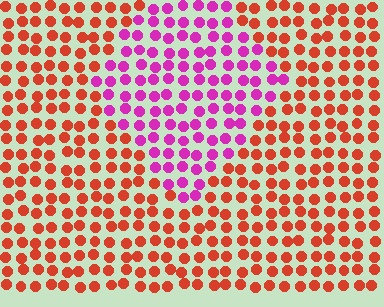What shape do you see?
I see a diamond.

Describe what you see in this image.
The image is filled with small red elements in a uniform arrangement. A diamond-shaped region is visible where the elements are tinted to a slightly different hue, forming a subtle color boundary.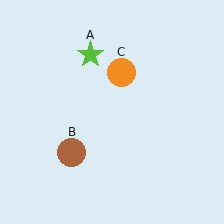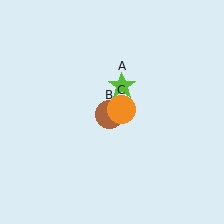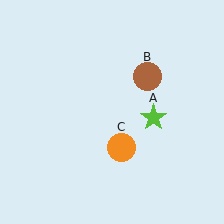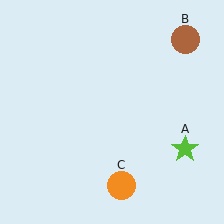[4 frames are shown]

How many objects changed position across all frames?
3 objects changed position: lime star (object A), brown circle (object B), orange circle (object C).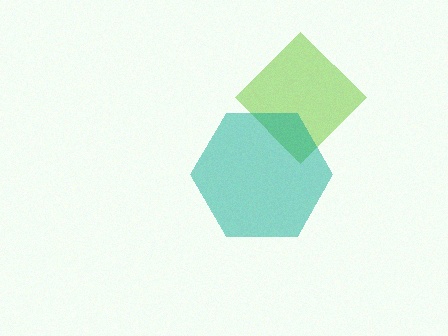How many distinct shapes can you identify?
There are 2 distinct shapes: a lime diamond, a teal hexagon.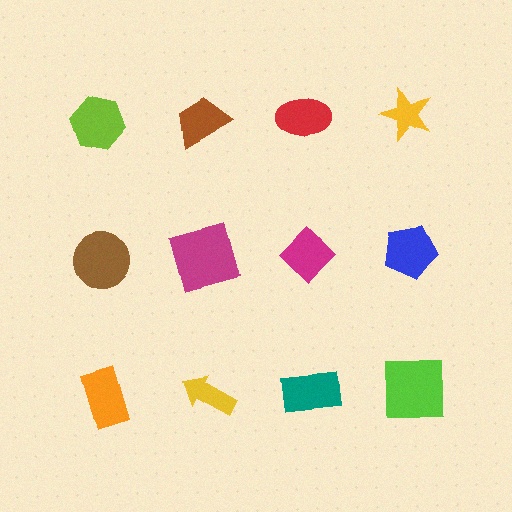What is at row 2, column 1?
A brown circle.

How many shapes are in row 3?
4 shapes.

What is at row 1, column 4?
A yellow star.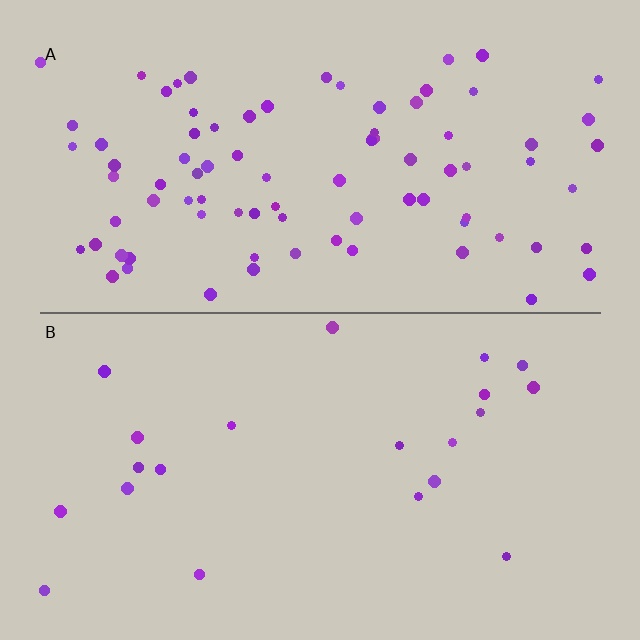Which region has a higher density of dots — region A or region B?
A (the top).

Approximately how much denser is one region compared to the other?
Approximately 3.9× — region A over region B.